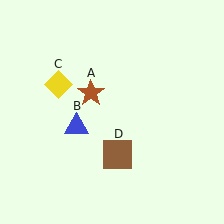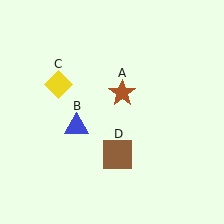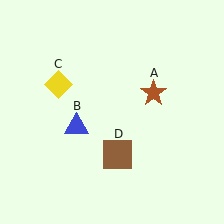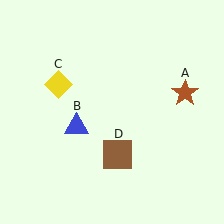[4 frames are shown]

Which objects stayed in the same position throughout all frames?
Blue triangle (object B) and yellow diamond (object C) and brown square (object D) remained stationary.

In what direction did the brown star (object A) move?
The brown star (object A) moved right.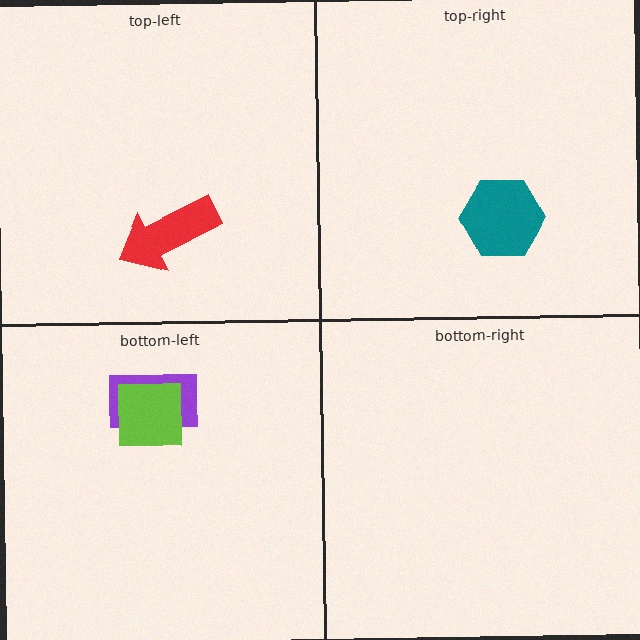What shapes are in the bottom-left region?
The purple rectangle, the lime square.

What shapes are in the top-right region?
The teal hexagon.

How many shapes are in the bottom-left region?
2.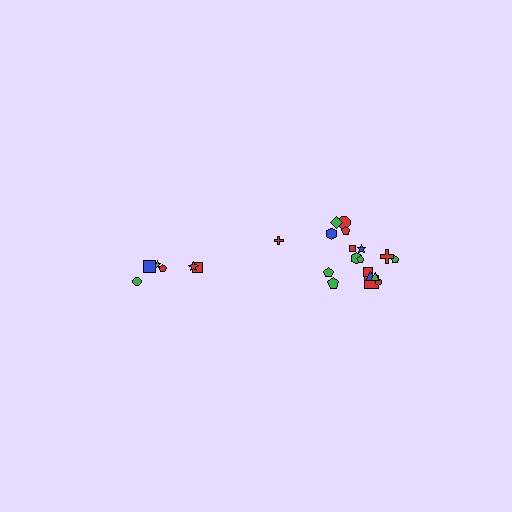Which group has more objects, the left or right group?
The right group.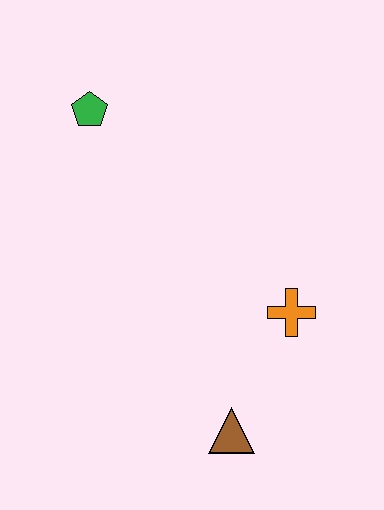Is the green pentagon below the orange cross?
No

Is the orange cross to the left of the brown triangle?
No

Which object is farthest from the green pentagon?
The brown triangle is farthest from the green pentagon.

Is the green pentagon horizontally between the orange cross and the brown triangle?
No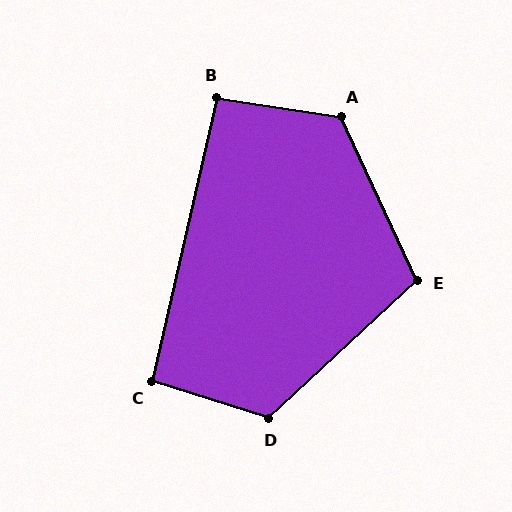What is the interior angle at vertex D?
Approximately 120 degrees (obtuse).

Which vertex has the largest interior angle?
A, at approximately 124 degrees.